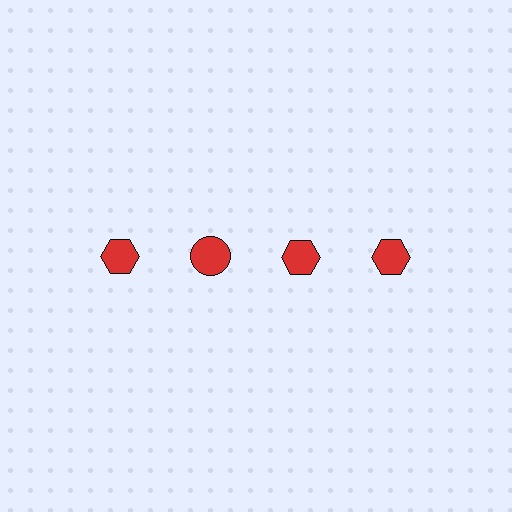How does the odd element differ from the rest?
It has a different shape: circle instead of hexagon.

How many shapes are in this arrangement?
There are 4 shapes arranged in a grid pattern.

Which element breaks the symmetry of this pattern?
The red circle in the top row, second from left column breaks the symmetry. All other shapes are red hexagons.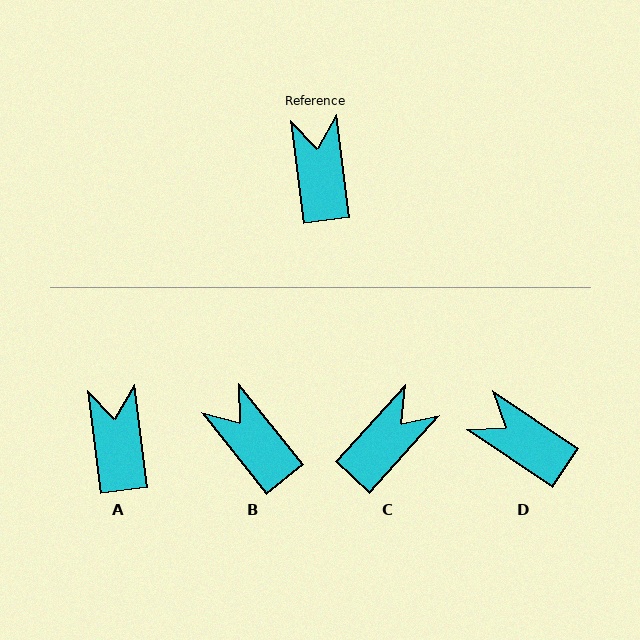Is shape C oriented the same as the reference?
No, it is off by about 50 degrees.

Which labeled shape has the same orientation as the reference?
A.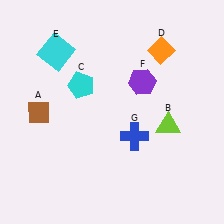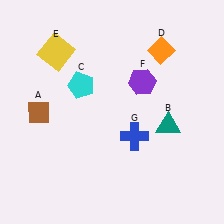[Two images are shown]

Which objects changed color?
B changed from lime to teal. E changed from cyan to yellow.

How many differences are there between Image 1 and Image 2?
There are 2 differences between the two images.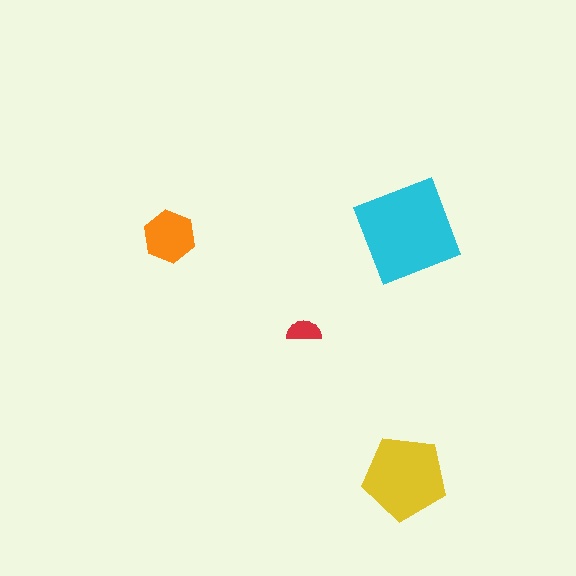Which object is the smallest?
The red semicircle.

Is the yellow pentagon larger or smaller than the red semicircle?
Larger.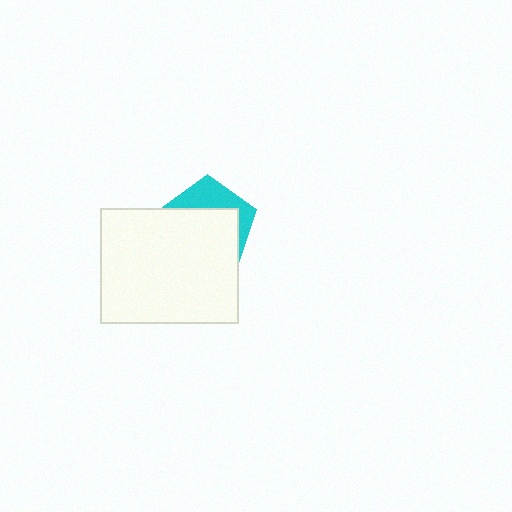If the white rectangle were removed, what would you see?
You would see the complete cyan pentagon.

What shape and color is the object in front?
The object in front is a white rectangle.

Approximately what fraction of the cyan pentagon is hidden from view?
Roughly 68% of the cyan pentagon is hidden behind the white rectangle.